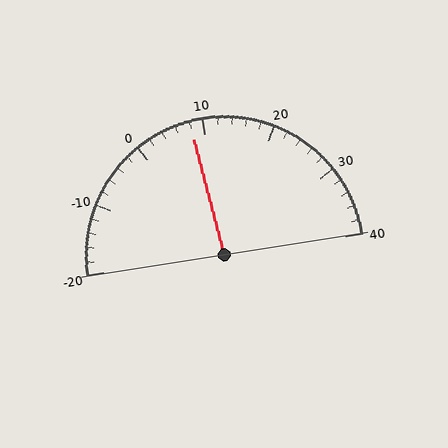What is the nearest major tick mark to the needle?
The nearest major tick mark is 10.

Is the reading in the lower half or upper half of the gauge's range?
The reading is in the lower half of the range (-20 to 40).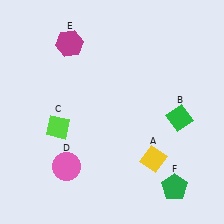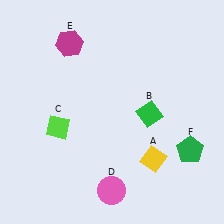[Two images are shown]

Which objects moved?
The objects that moved are: the green diamond (B), the pink circle (D), the green pentagon (F).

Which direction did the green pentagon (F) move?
The green pentagon (F) moved up.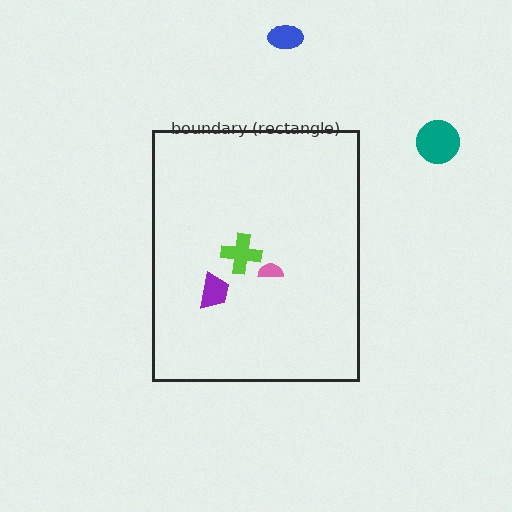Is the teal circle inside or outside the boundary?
Outside.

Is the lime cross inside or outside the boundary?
Inside.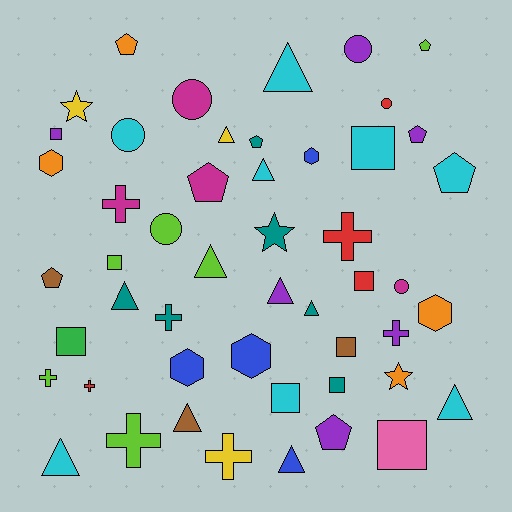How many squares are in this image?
There are 9 squares.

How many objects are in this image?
There are 50 objects.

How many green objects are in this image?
There is 1 green object.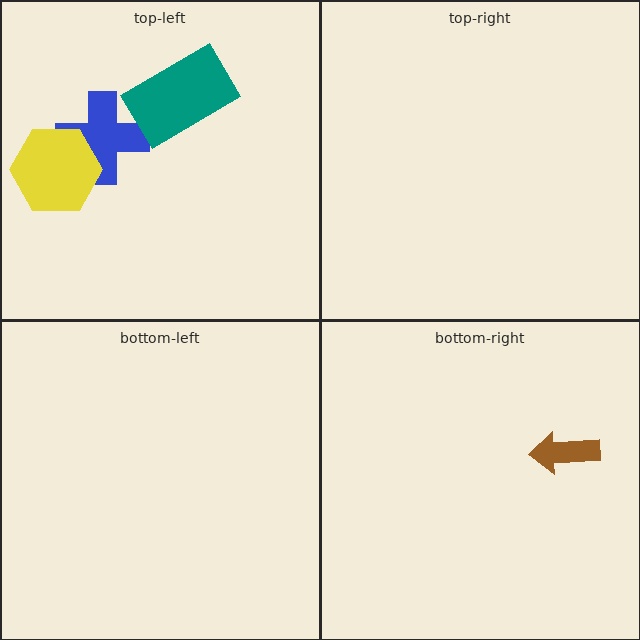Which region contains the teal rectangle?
The top-left region.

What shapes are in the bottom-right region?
The brown arrow.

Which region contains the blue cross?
The top-left region.